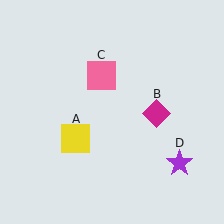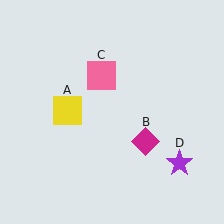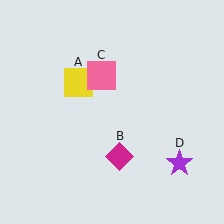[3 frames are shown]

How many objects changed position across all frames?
2 objects changed position: yellow square (object A), magenta diamond (object B).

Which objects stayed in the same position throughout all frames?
Pink square (object C) and purple star (object D) remained stationary.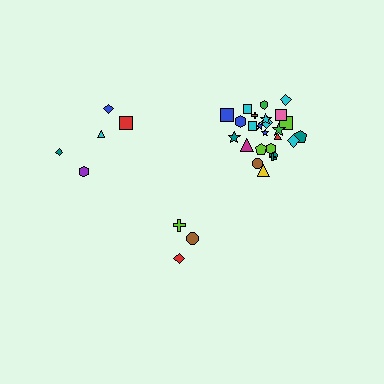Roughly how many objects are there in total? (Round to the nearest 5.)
Roughly 35 objects in total.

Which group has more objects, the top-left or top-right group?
The top-right group.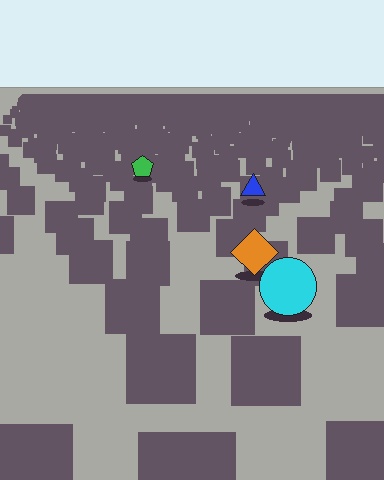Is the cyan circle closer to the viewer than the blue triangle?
Yes. The cyan circle is closer — you can tell from the texture gradient: the ground texture is coarser near it.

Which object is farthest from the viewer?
The green pentagon is farthest from the viewer. It appears smaller and the ground texture around it is denser.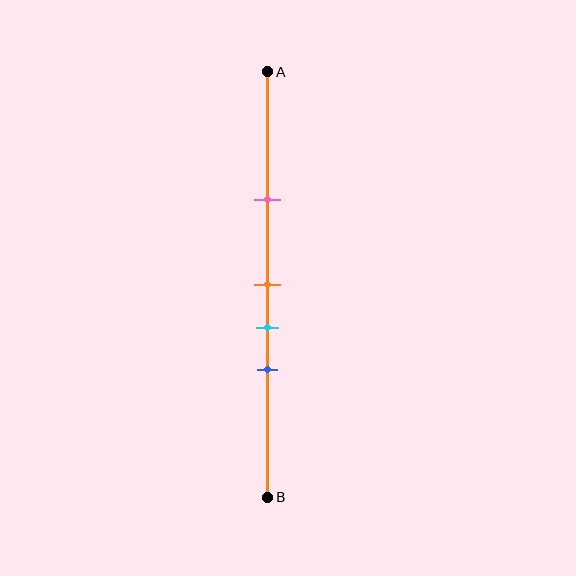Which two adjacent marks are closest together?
The orange and cyan marks are the closest adjacent pair.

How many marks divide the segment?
There are 4 marks dividing the segment.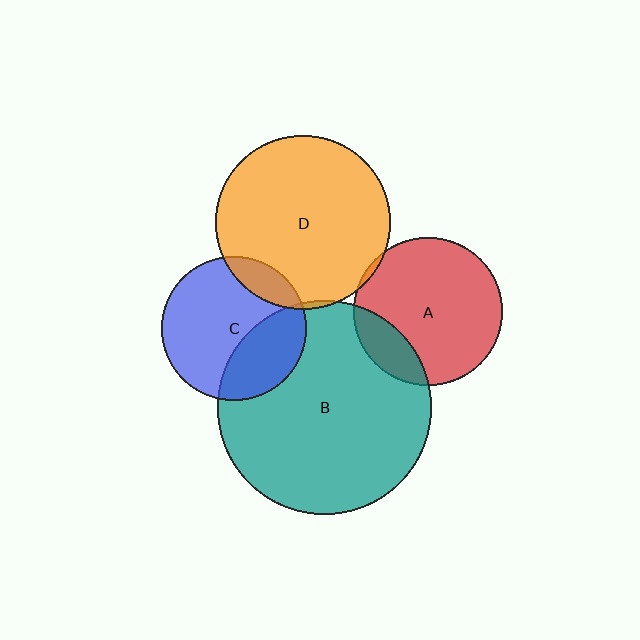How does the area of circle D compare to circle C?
Approximately 1.5 times.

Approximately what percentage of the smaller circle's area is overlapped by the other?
Approximately 5%.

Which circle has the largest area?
Circle B (teal).